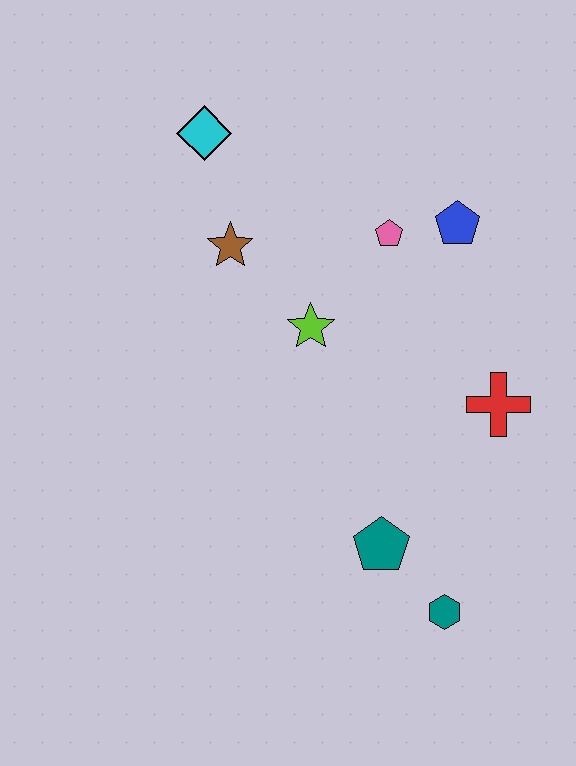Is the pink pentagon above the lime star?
Yes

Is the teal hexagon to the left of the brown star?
No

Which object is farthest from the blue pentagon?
The teal hexagon is farthest from the blue pentagon.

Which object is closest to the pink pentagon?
The blue pentagon is closest to the pink pentagon.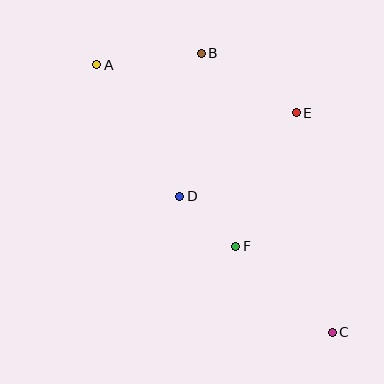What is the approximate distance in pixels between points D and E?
The distance between D and E is approximately 143 pixels.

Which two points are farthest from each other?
Points A and C are farthest from each other.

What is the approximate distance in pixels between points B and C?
The distance between B and C is approximately 309 pixels.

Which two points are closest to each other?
Points D and F are closest to each other.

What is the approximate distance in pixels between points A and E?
The distance between A and E is approximately 205 pixels.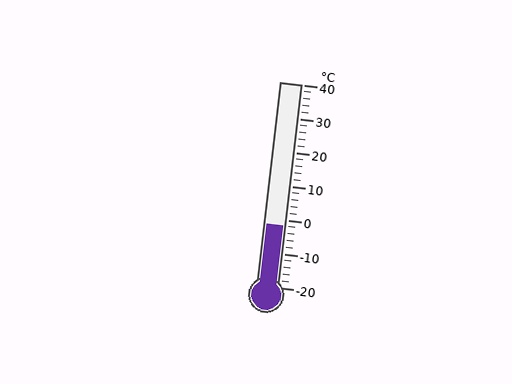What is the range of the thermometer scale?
The thermometer scale ranges from -20°C to 40°C.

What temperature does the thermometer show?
The thermometer shows approximately -2°C.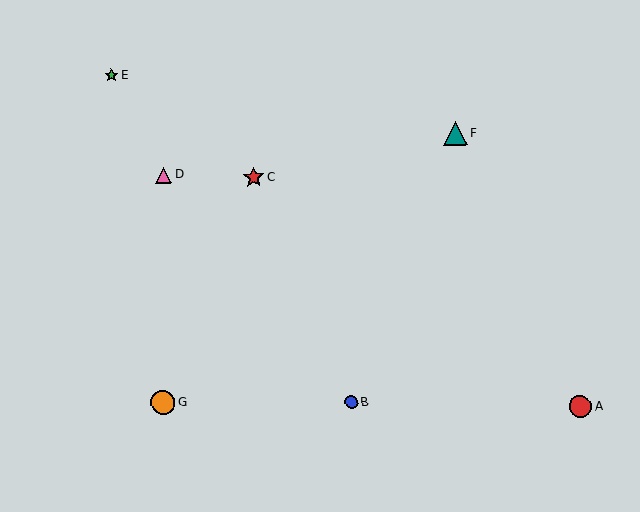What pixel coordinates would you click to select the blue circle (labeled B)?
Click at (351, 402) to select the blue circle B.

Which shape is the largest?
The teal triangle (labeled F) is the largest.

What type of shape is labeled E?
Shape E is a green star.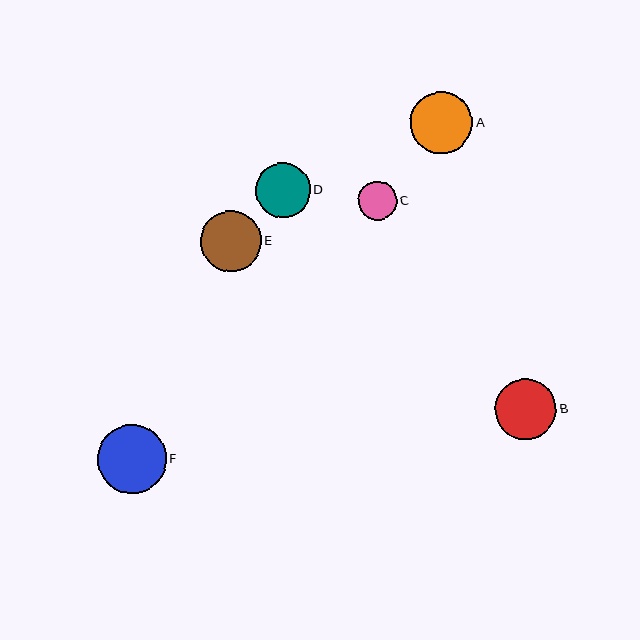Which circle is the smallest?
Circle C is the smallest with a size of approximately 38 pixels.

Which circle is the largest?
Circle F is the largest with a size of approximately 69 pixels.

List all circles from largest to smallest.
From largest to smallest: F, A, B, E, D, C.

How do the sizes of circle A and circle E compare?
Circle A and circle E are approximately the same size.